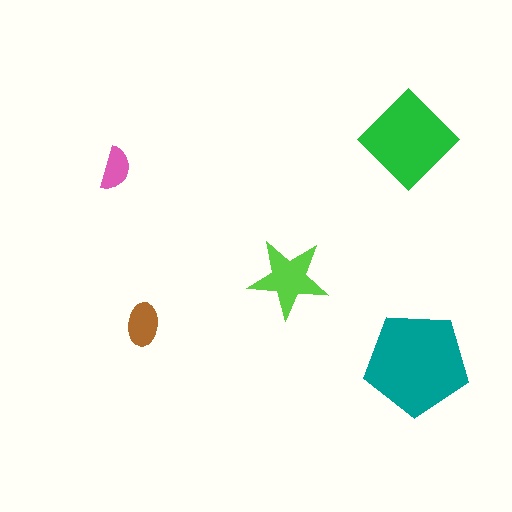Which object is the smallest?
The pink semicircle.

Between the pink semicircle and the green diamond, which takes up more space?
The green diamond.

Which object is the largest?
The teal pentagon.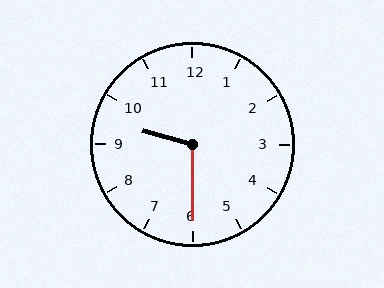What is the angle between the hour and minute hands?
Approximately 105 degrees.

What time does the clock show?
9:30.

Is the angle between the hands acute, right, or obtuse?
It is obtuse.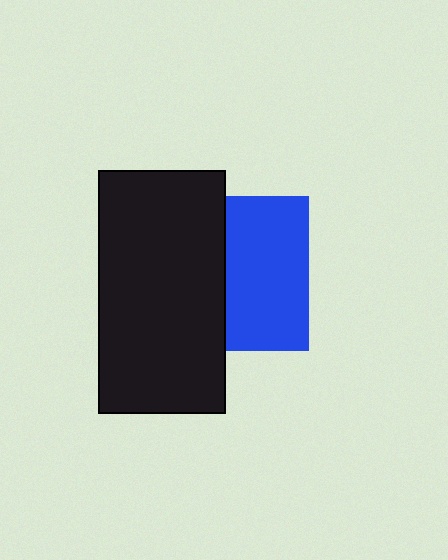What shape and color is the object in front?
The object in front is a black rectangle.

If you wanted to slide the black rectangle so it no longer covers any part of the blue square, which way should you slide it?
Slide it left — that is the most direct way to separate the two shapes.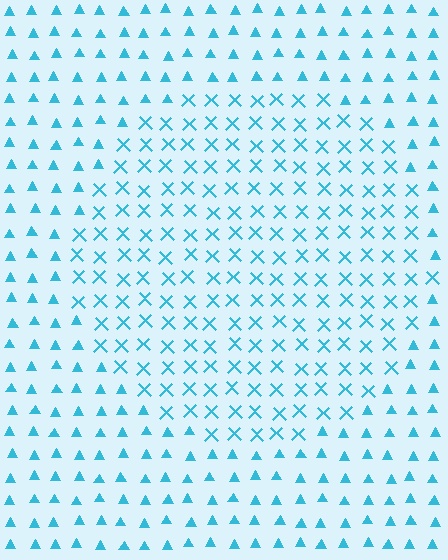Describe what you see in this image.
The image is filled with small cyan elements arranged in a uniform grid. A circle-shaped region contains X marks, while the surrounding area contains triangles. The boundary is defined purely by the change in element shape.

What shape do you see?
I see a circle.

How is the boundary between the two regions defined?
The boundary is defined by a change in element shape: X marks inside vs. triangles outside. All elements share the same color and spacing.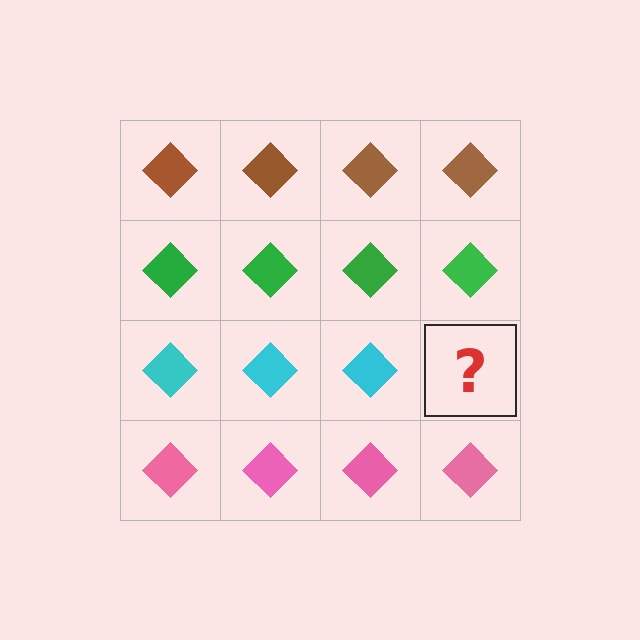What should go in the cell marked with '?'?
The missing cell should contain a cyan diamond.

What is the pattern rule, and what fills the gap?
The rule is that each row has a consistent color. The gap should be filled with a cyan diamond.